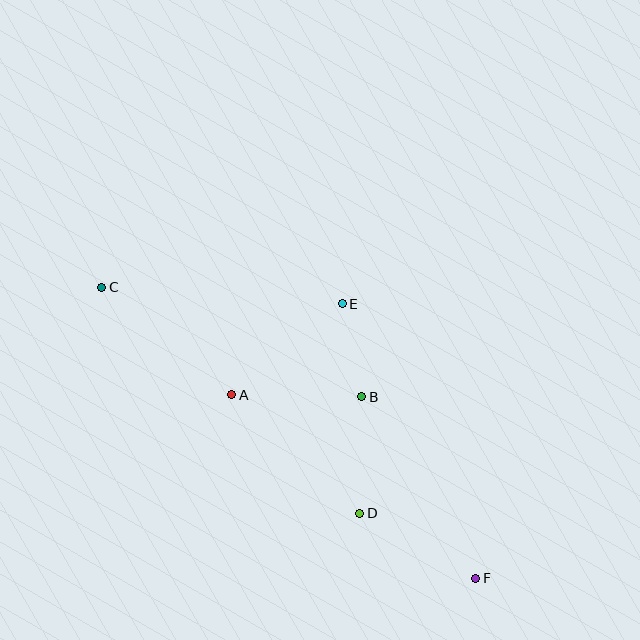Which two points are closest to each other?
Points B and E are closest to each other.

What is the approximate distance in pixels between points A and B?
The distance between A and B is approximately 130 pixels.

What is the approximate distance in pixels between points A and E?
The distance between A and E is approximately 143 pixels.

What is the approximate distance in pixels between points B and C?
The distance between B and C is approximately 282 pixels.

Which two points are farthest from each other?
Points C and F are farthest from each other.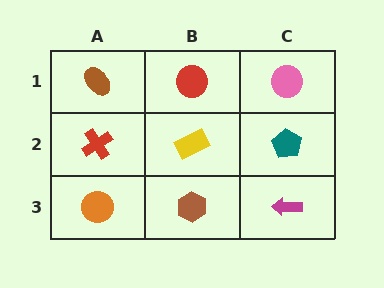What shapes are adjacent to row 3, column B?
A yellow rectangle (row 2, column B), an orange circle (row 3, column A), a magenta arrow (row 3, column C).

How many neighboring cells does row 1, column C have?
2.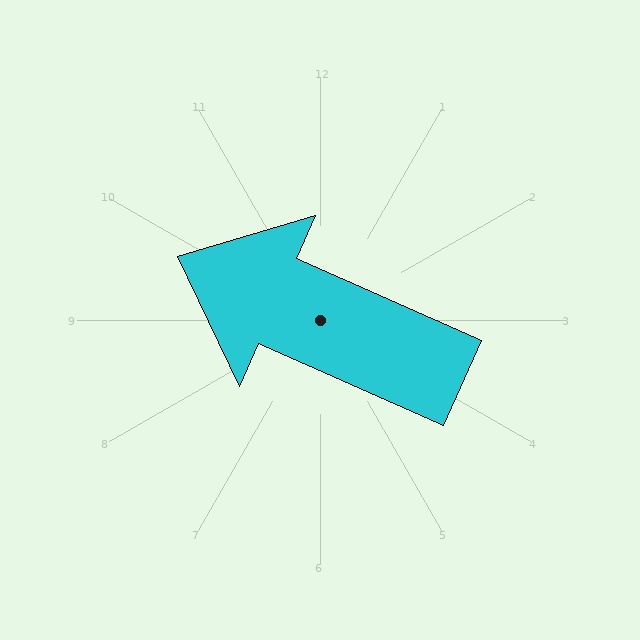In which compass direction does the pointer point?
Northwest.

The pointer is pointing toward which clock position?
Roughly 10 o'clock.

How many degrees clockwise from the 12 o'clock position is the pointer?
Approximately 294 degrees.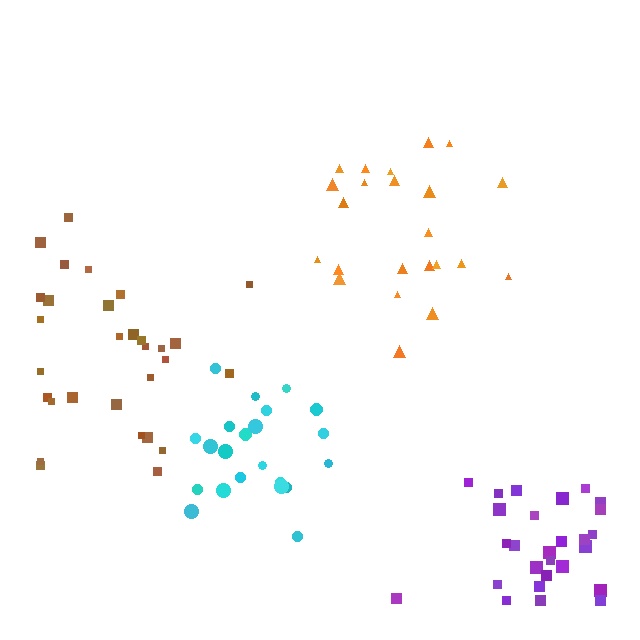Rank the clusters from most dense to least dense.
cyan, purple, brown, orange.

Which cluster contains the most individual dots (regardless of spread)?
Brown (30).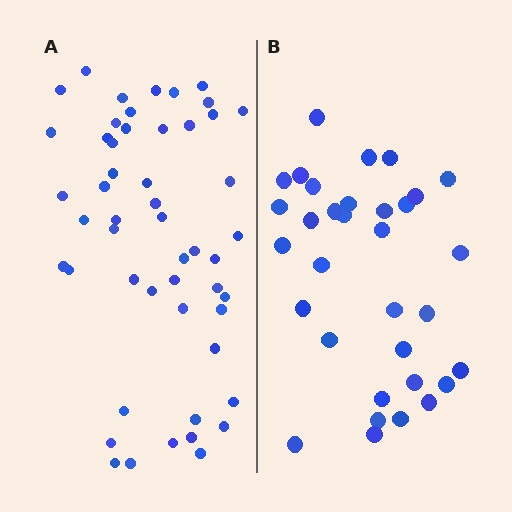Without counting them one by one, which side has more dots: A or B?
Region A (the left region) has more dots.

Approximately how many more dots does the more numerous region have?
Region A has approximately 20 more dots than region B.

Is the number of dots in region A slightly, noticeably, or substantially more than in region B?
Region A has substantially more. The ratio is roughly 1.5 to 1.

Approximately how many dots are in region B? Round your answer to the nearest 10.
About 30 dots. (The exact count is 33, which rounds to 30.)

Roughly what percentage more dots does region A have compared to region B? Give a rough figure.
About 55% more.